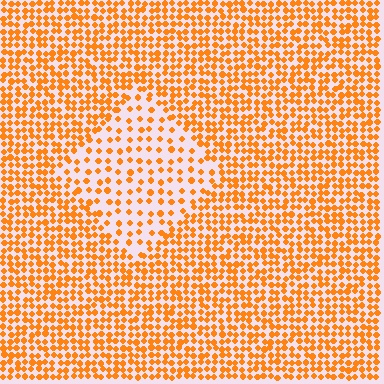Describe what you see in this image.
The image contains small orange elements arranged at two different densities. A diamond-shaped region is visible where the elements are less densely packed than the surrounding area.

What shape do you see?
I see a diamond.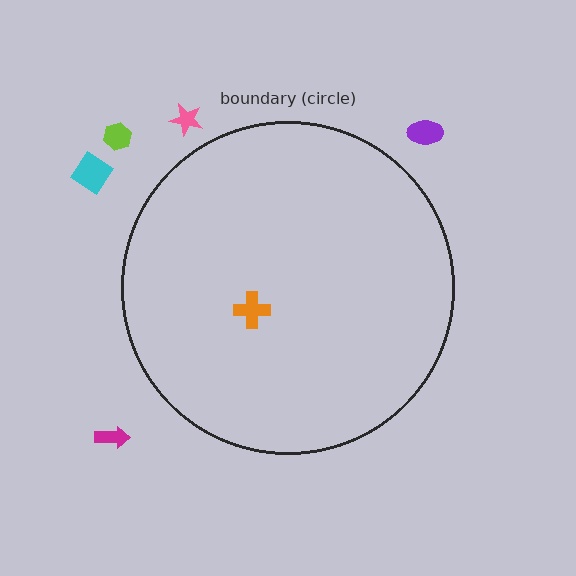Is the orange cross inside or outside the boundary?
Inside.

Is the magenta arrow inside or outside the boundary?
Outside.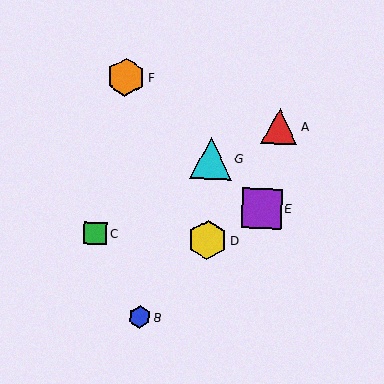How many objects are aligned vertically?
2 objects (D, G) are aligned vertically.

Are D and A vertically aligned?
No, D is at x≈207 and A is at x≈280.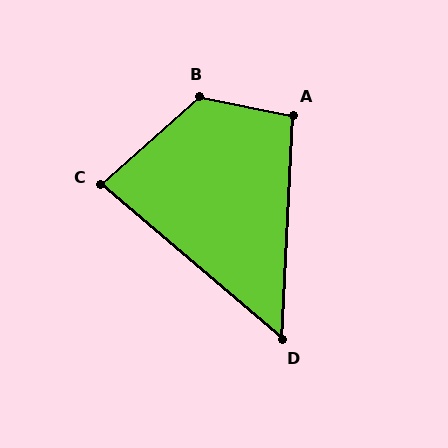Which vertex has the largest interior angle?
B, at approximately 127 degrees.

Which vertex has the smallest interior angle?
D, at approximately 53 degrees.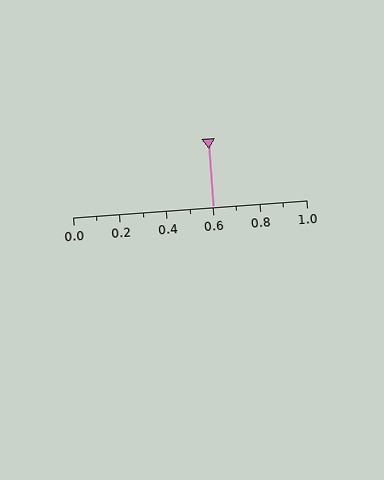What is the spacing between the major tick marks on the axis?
The major ticks are spaced 0.2 apart.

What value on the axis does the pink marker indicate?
The marker indicates approximately 0.6.